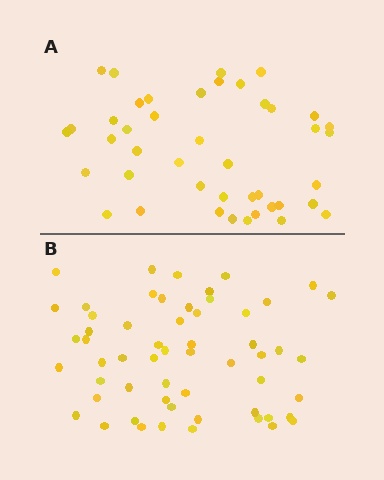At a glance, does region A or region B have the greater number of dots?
Region B (the bottom region) has more dots.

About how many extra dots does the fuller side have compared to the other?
Region B has approximately 15 more dots than region A.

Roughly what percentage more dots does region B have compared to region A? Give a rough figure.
About 35% more.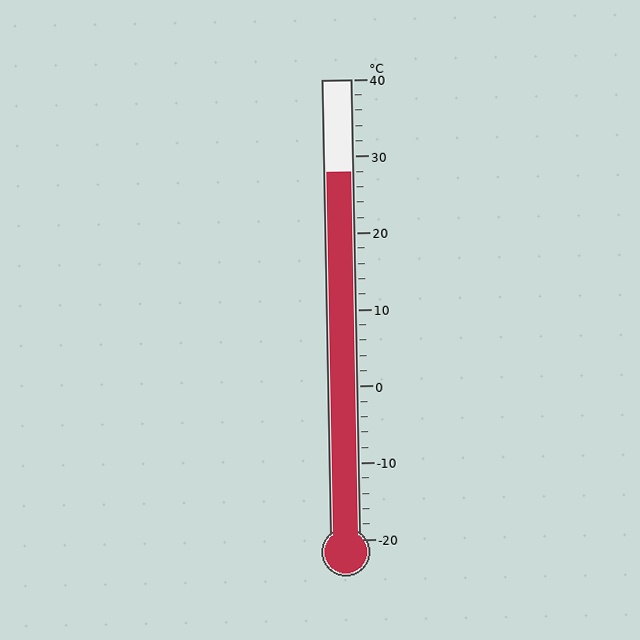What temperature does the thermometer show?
The thermometer shows approximately 28°C.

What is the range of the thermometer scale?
The thermometer scale ranges from -20°C to 40°C.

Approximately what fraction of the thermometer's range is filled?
The thermometer is filled to approximately 80% of its range.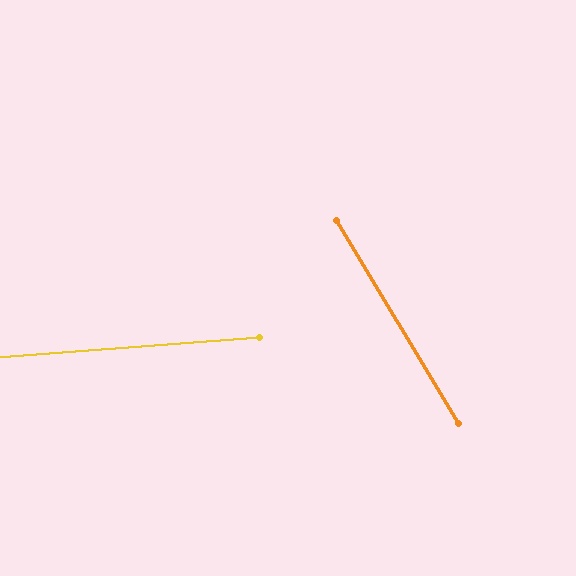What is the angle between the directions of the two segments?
Approximately 63 degrees.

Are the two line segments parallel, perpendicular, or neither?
Neither parallel nor perpendicular — they differ by about 63°.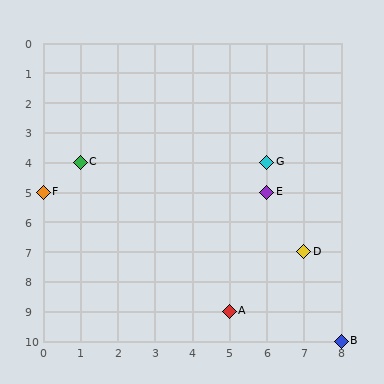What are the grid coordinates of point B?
Point B is at grid coordinates (8, 10).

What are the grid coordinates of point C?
Point C is at grid coordinates (1, 4).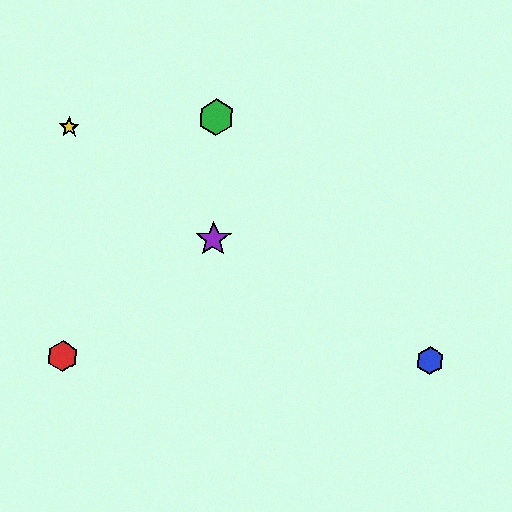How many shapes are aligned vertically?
2 shapes (the green hexagon, the purple star) are aligned vertically.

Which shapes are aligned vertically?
The green hexagon, the purple star are aligned vertically.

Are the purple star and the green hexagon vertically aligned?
Yes, both are at x≈213.